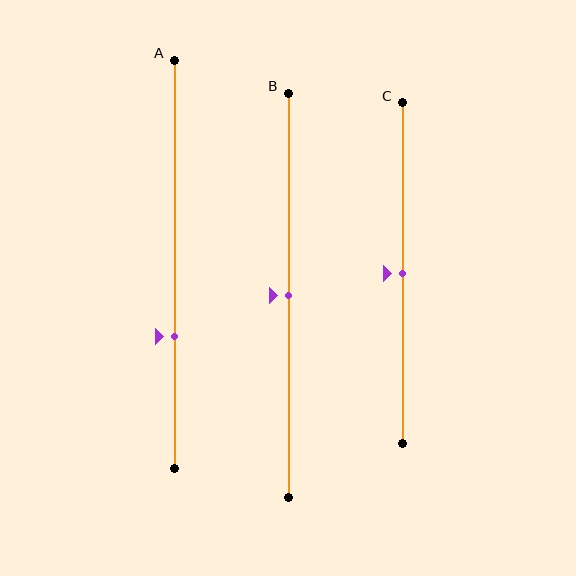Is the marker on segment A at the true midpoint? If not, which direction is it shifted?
No, the marker on segment A is shifted downward by about 18% of the segment length.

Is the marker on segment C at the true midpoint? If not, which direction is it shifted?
Yes, the marker on segment C is at the true midpoint.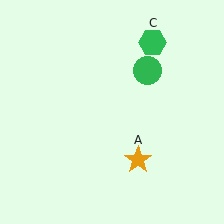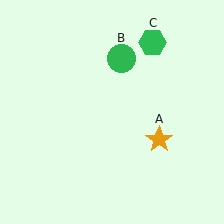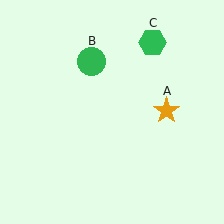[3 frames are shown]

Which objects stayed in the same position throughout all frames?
Green hexagon (object C) remained stationary.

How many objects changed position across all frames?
2 objects changed position: orange star (object A), green circle (object B).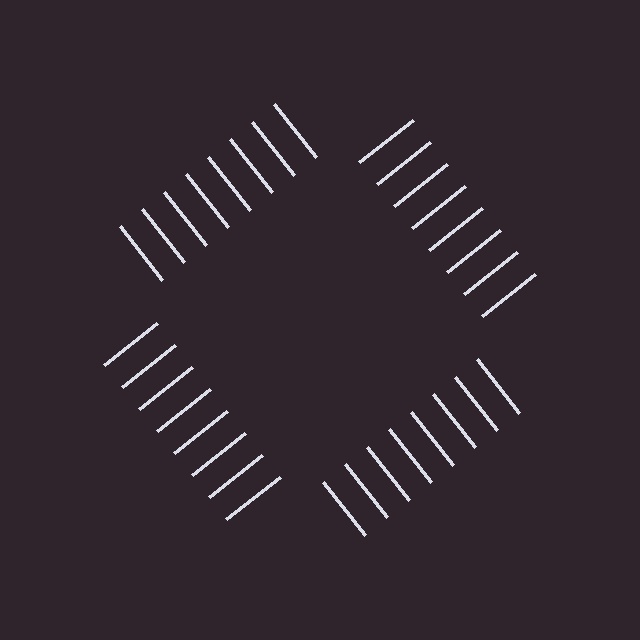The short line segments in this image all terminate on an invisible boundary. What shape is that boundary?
An illusory square — the line segments terminate on its edges but no continuous stroke is drawn.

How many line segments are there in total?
32 — 8 along each of the 4 edges.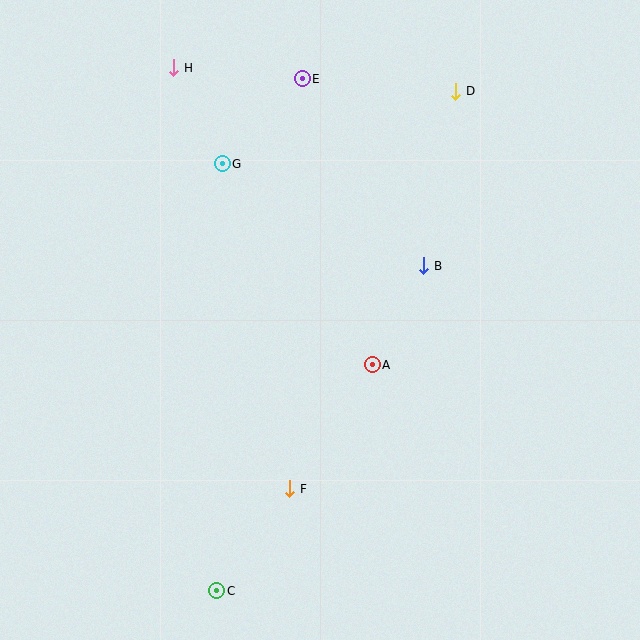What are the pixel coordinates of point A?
Point A is at (372, 365).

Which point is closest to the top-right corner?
Point D is closest to the top-right corner.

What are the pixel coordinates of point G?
Point G is at (222, 164).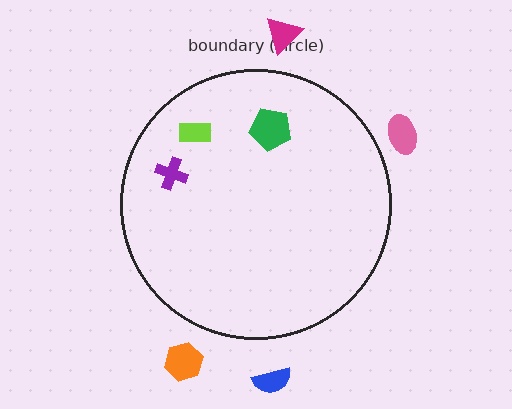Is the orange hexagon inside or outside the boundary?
Outside.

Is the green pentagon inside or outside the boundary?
Inside.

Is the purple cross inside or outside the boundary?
Inside.